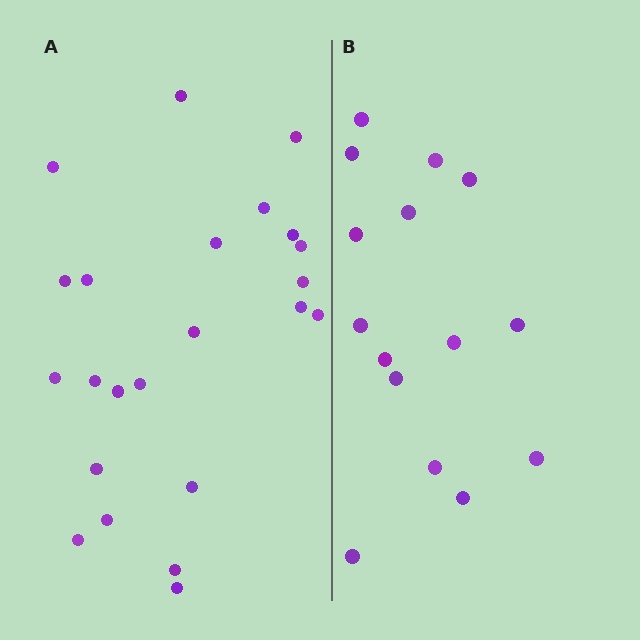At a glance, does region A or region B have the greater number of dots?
Region A (the left region) has more dots.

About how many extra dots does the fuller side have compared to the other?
Region A has roughly 8 or so more dots than region B.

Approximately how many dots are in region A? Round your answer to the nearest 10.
About 20 dots. (The exact count is 23, which rounds to 20.)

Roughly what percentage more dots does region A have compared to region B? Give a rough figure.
About 55% more.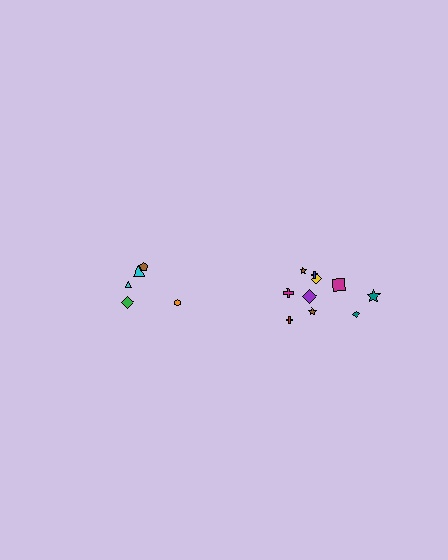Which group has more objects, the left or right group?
The right group.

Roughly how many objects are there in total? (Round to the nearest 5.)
Roughly 15 objects in total.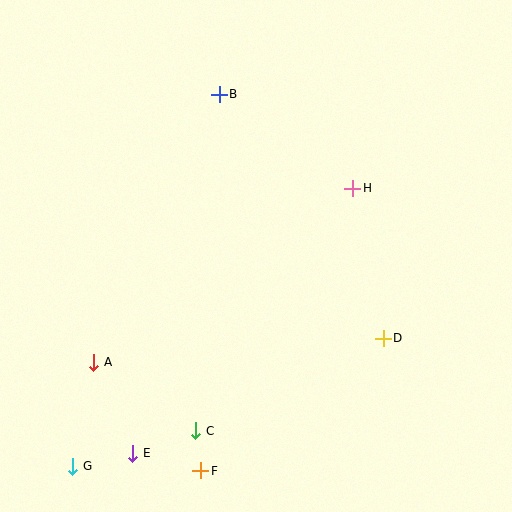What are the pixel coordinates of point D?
Point D is at (383, 338).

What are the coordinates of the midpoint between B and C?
The midpoint between B and C is at (208, 263).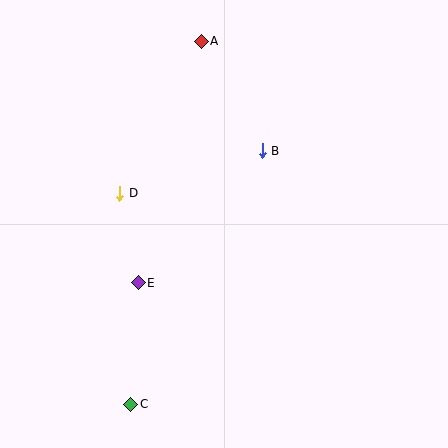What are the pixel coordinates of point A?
Point A is at (201, 41).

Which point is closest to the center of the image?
Point B at (262, 151) is closest to the center.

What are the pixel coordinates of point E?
Point E is at (138, 283).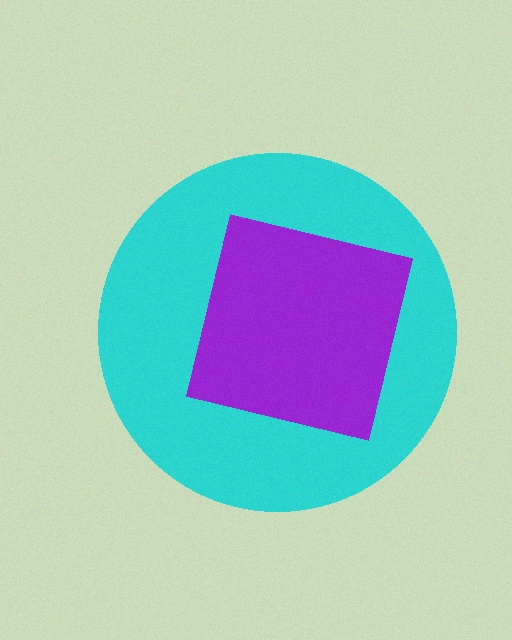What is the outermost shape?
The cyan circle.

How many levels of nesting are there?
2.